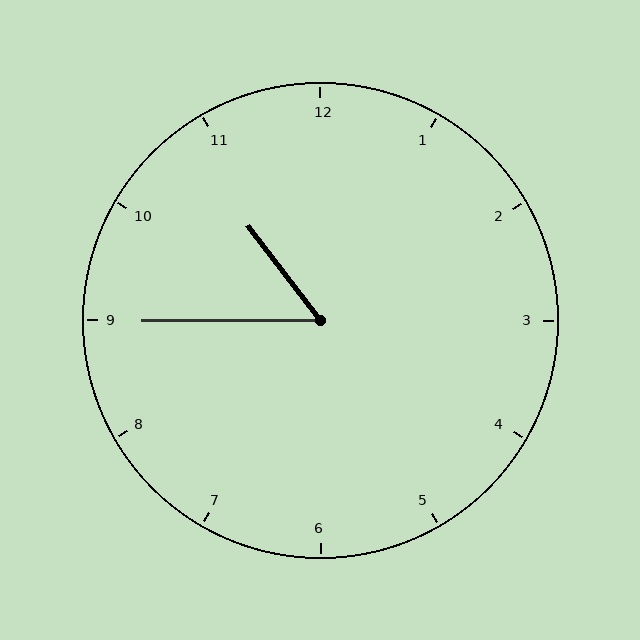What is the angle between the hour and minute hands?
Approximately 52 degrees.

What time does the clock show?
10:45.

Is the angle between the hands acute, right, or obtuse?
It is acute.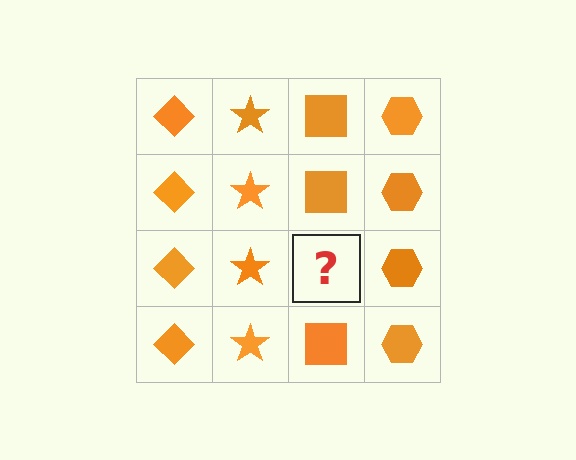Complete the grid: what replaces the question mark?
The question mark should be replaced with an orange square.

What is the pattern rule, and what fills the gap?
The rule is that each column has a consistent shape. The gap should be filled with an orange square.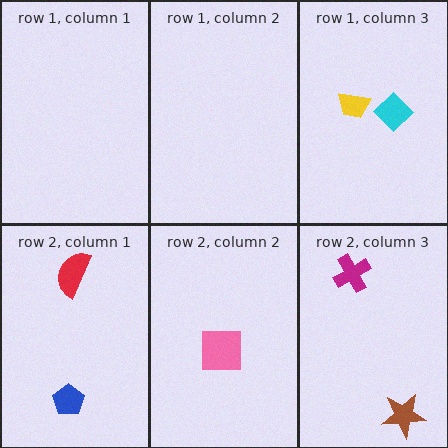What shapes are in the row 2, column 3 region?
The magenta cross, the brown star.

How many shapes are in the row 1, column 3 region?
2.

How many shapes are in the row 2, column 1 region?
2.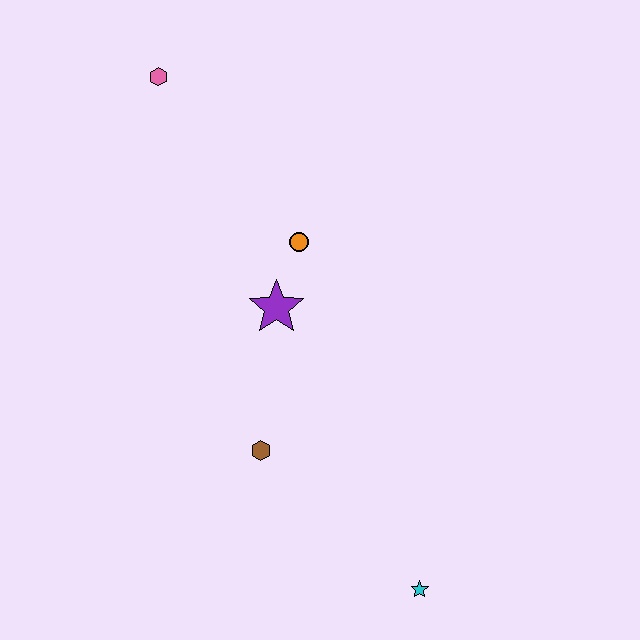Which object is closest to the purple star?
The orange circle is closest to the purple star.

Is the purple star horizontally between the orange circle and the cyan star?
No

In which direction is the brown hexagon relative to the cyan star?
The brown hexagon is to the left of the cyan star.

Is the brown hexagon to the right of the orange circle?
No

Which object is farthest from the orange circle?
The cyan star is farthest from the orange circle.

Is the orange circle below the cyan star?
No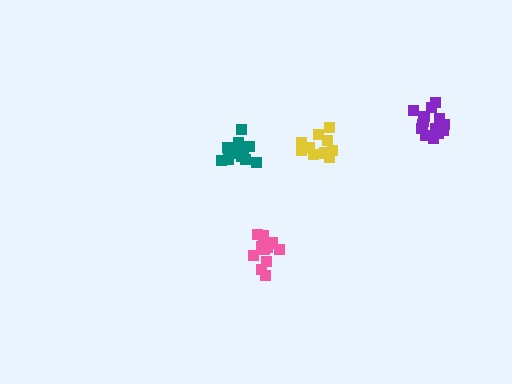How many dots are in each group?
Group 1: 13 dots, Group 2: 11 dots, Group 3: 10 dots, Group 4: 14 dots (48 total).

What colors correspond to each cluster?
The clusters are colored: teal, pink, yellow, purple.